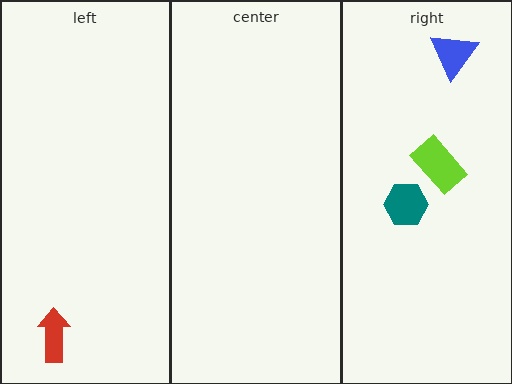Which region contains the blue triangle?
The right region.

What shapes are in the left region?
The red arrow.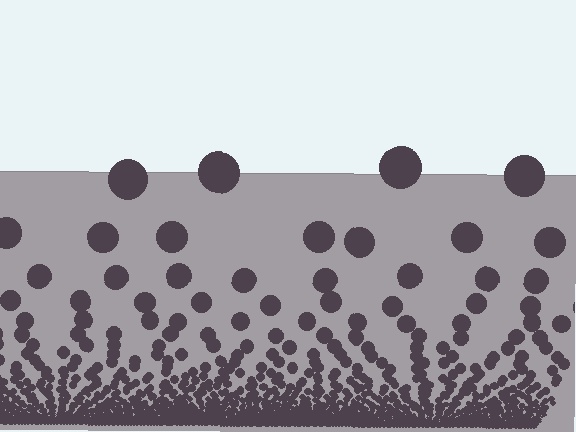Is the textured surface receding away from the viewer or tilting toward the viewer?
The surface appears to tilt toward the viewer. Texture elements get larger and sparser toward the top.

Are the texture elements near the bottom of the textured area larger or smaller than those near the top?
Smaller. The gradient is inverted — elements near the bottom are smaller and denser.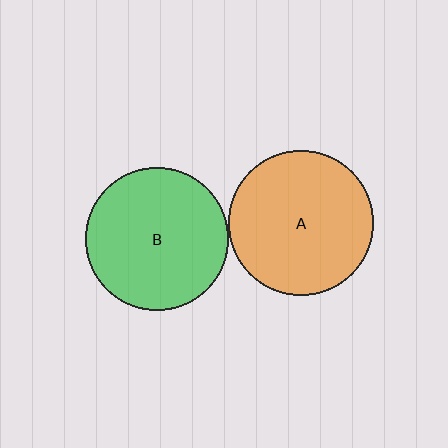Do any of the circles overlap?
No, none of the circles overlap.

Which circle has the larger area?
Circle A (orange).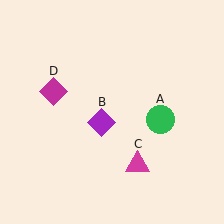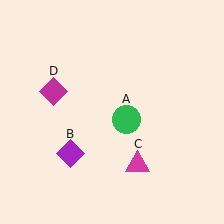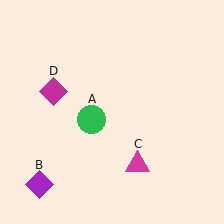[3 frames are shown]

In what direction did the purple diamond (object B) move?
The purple diamond (object B) moved down and to the left.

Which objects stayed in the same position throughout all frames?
Magenta triangle (object C) and magenta diamond (object D) remained stationary.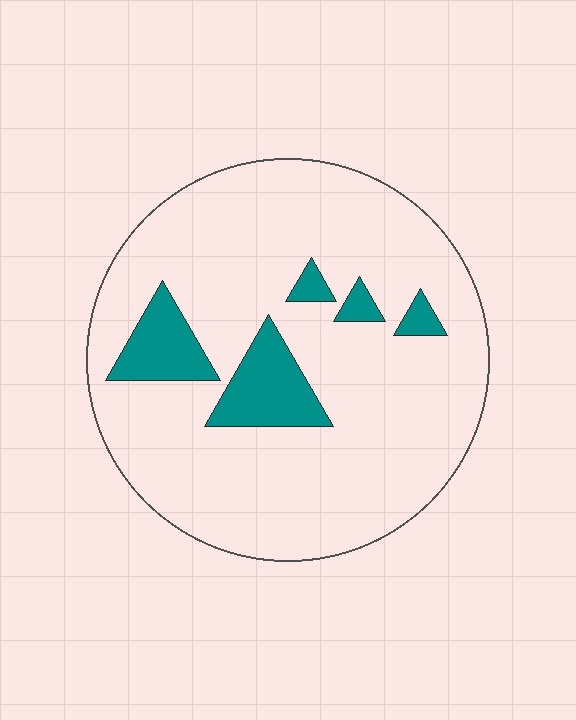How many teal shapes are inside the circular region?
5.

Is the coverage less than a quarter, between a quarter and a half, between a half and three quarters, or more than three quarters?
Less than a quarter.